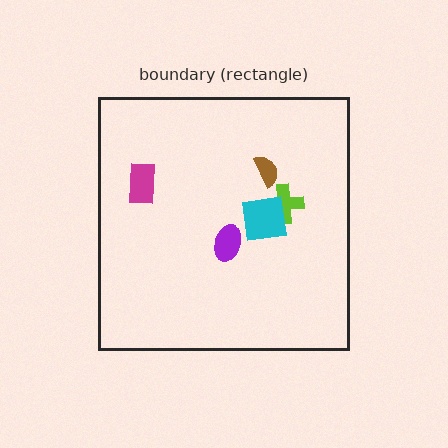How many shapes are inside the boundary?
5 inside, 0 outside.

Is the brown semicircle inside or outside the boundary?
Inside.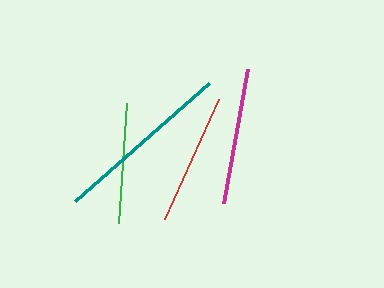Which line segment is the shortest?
The green line is the shortest at approximately 120 pixels.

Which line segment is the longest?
The teal line is the longest at approximately 178 pixels.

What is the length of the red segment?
The red segment is approximately 131 pixels long.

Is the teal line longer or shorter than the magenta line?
The teal line is longer than the magenta line.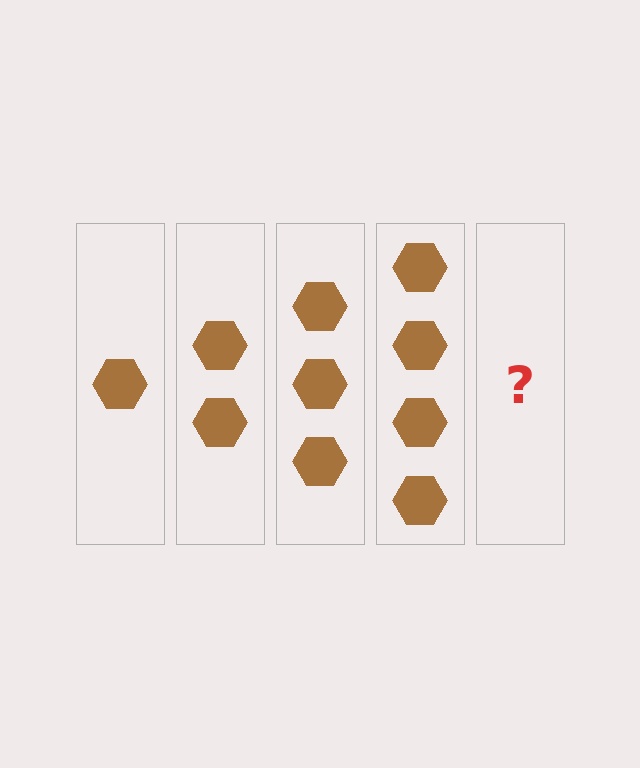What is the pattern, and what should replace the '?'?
The pattern is that each step adds one more hexagon. The '?' should be 5 hexagons.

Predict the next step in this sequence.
The next step is 5 hexagons.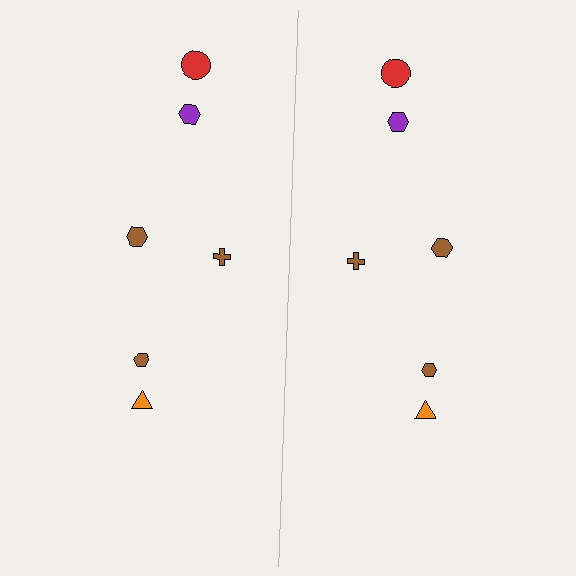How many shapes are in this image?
There are 12 shapes in this image.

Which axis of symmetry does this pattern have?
The pattern has a vertical axis of symmetry running through the center of the image.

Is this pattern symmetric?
Yes, this pattern has bilateral (reflection) symmetry.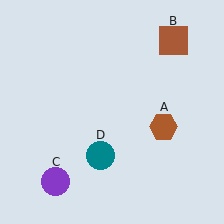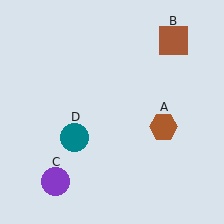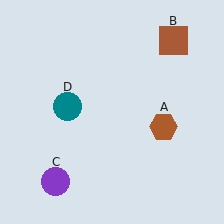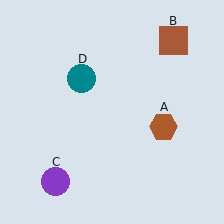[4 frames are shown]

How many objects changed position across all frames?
1 object changed position: teal circle (object D).